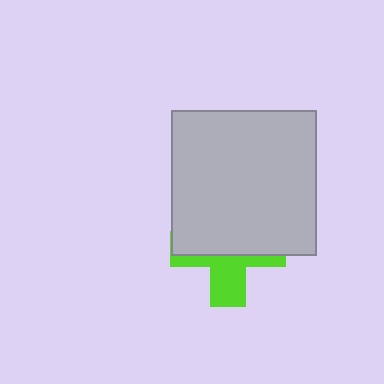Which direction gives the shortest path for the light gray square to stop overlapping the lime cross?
Moving up gives the shortest separation.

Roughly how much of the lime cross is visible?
A small part of it is visible (roughly 41%).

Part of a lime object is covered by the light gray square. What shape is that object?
It is a cross.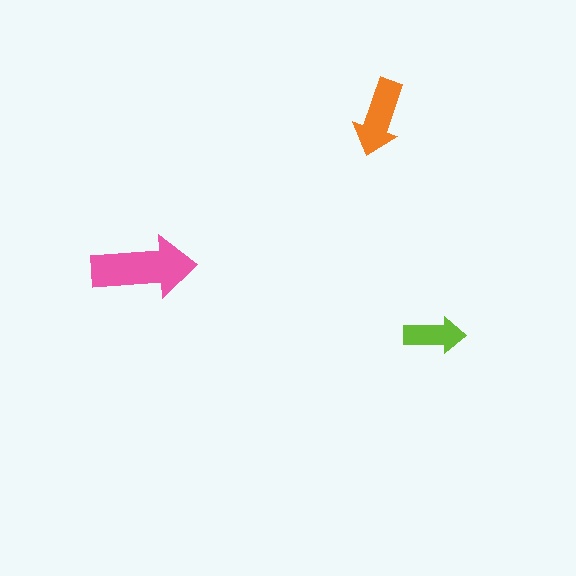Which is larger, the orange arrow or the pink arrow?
The pink one.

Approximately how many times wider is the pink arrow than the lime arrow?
About 1.5 times wider.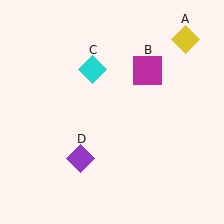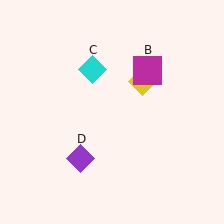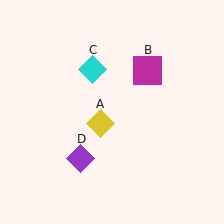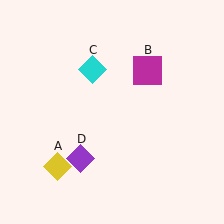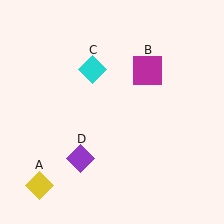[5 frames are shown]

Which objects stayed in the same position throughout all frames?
Magenta square (object B) and cyan diamond (object C) and purple diamond (object D) remained stationary.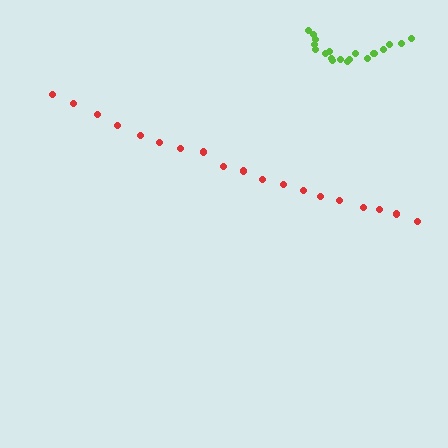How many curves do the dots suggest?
There are 2 distinct paths.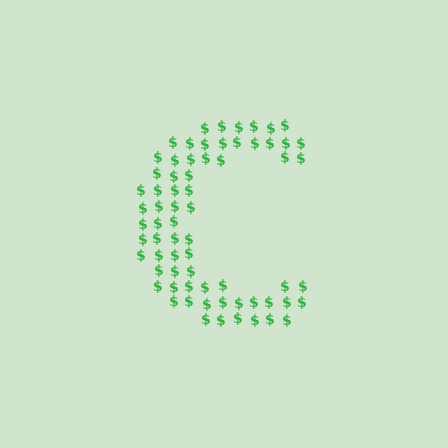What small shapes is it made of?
It is made of small dollar signs.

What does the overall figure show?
The overall figure shows the letter C.